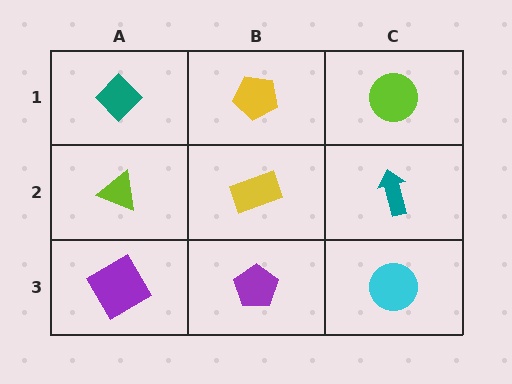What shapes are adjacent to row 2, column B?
A yellow pentagon (row 1, column B), a purple pentagon (row 3, column B), a lime triangle (row 2, column A), a teal arrow (row 2, column C).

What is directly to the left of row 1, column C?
A yellow pentagon.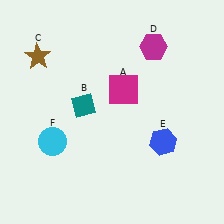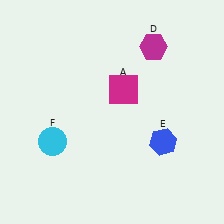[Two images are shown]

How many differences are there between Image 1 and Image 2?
There are 2 differences between the two images.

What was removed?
The teal diamond (B), the brown star (C) were removed in Image 2.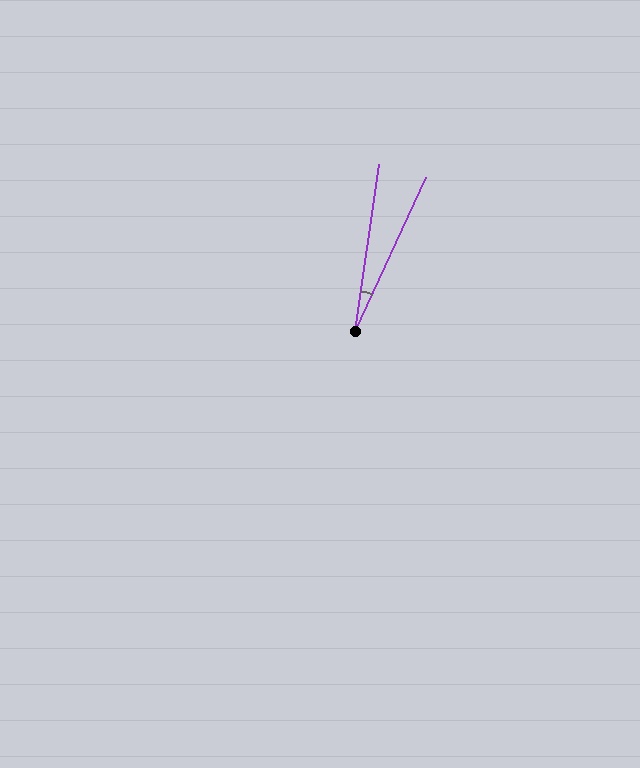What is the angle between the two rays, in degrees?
Approximately 17 degrees.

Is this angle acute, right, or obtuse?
It is acute.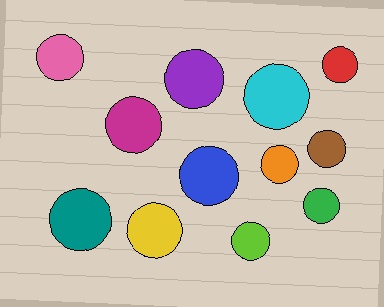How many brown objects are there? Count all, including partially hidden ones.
There is 1 brown object.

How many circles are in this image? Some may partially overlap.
There are 12 circles.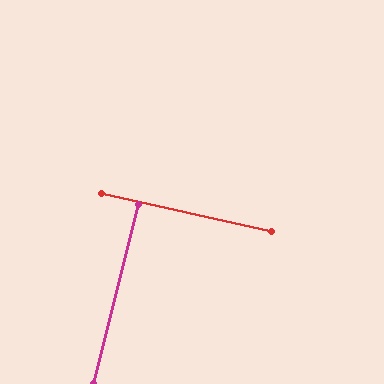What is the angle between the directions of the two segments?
Approximately 89 degrees.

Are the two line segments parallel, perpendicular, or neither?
Perpendicular — they meet at approximately 89°.